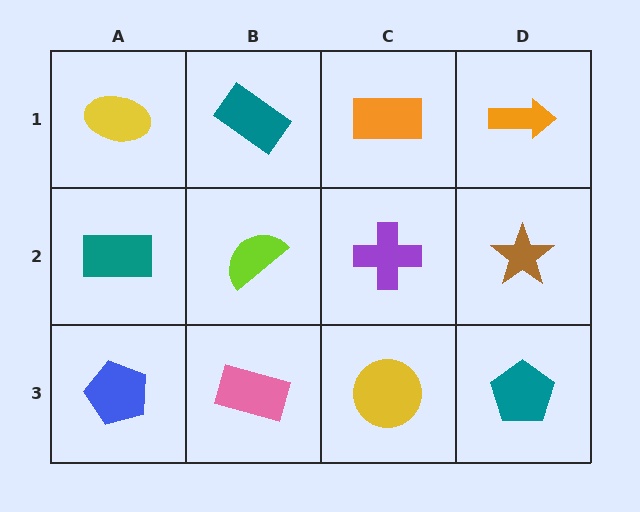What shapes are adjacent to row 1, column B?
A lime semicircle (row 2, column B), a yellow ellipse (row 1, column A), an orange rectangle (row 1, column C).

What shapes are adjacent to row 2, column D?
An orange arrow (row 1, column D), a teal pentagon (row 3, column D), a purple cross (row 2, column C).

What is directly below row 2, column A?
A blue pentagon.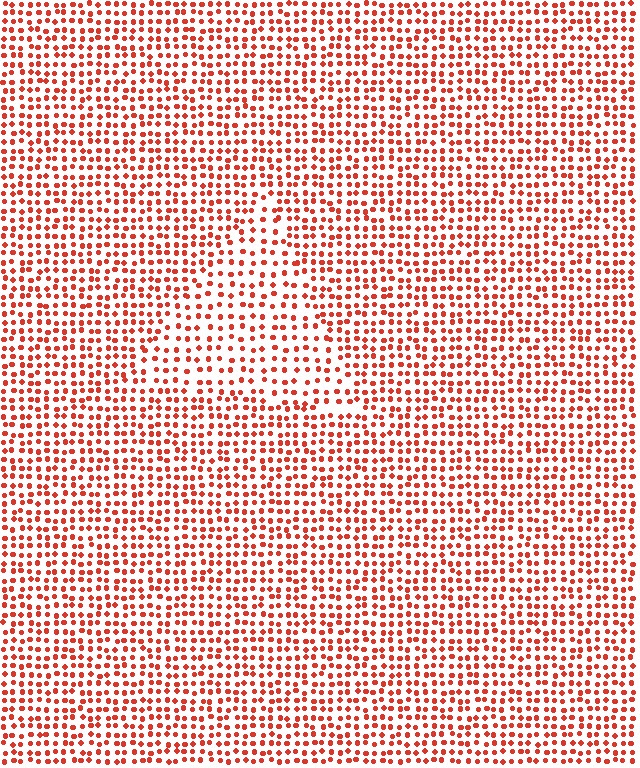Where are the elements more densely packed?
The elements are more densely packed outside the triangle boundary.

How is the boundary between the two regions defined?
The boundary is defined by a change in element density (approximately 1.6x ratio). All elements are the same color, size, and shape.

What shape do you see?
I see a triangle.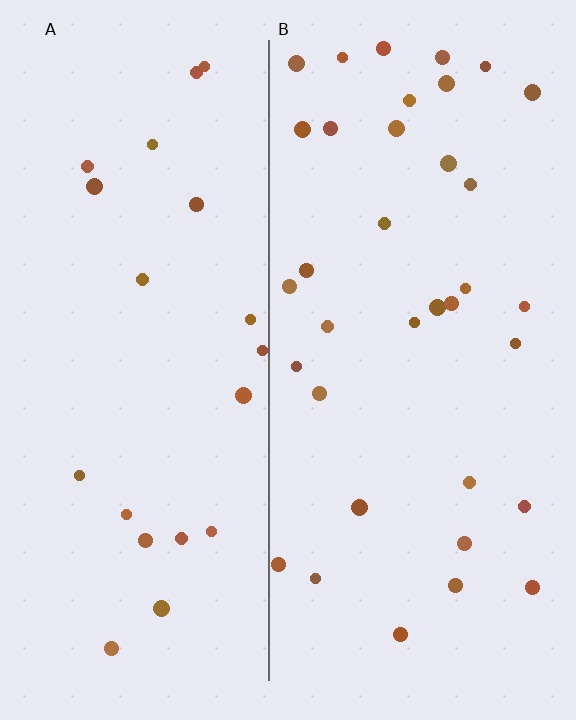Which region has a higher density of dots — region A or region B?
B (the right).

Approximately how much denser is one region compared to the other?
Approximately 1.7× — region B over region A.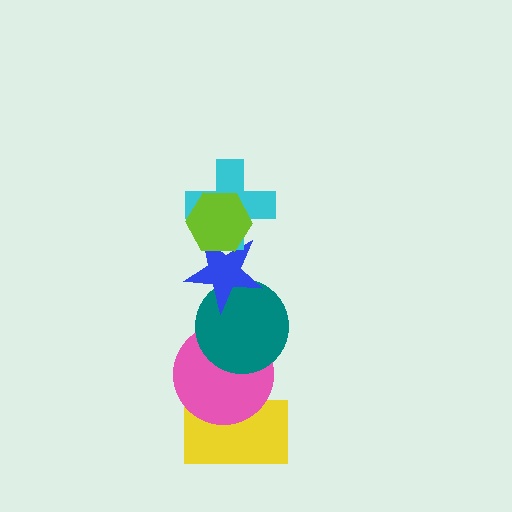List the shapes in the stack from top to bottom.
From top to bottom: the lime hexagon, the cyan cross, the blue star, the teal circle, the pink circle, the yellow rectangle.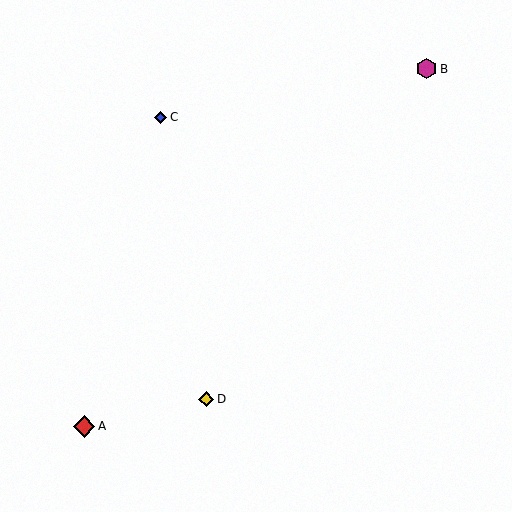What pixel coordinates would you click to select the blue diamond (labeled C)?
Click at (161, 117) to select the blue diamond C.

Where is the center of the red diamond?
The center of the red diamond is at (84, 426).